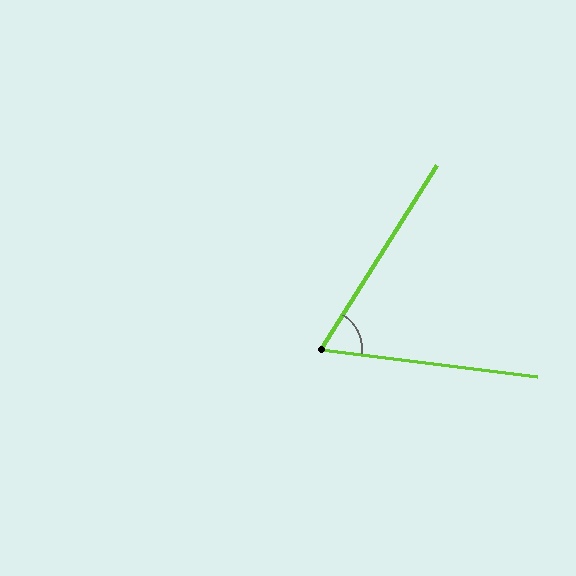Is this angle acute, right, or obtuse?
It is acute.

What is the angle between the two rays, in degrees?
Approximately 65 degrees.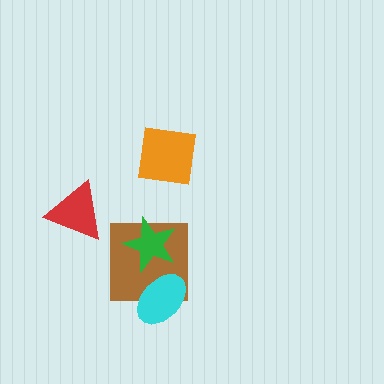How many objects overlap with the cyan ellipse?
1 object overlaps with the cyan ellipse.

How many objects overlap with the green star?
1 object overlaps with the green star.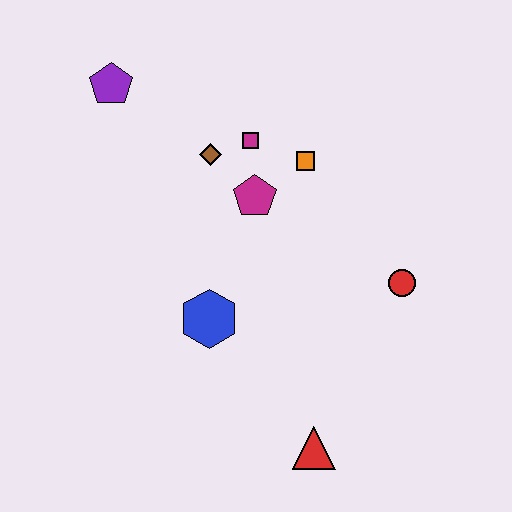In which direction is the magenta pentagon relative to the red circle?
The magenta pentagon is to the left of the red circle.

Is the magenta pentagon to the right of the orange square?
No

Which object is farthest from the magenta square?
The red triangle is farthest from the magenta square.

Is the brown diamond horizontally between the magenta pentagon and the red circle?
No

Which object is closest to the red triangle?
The blue hexagon is closest to the red triangle.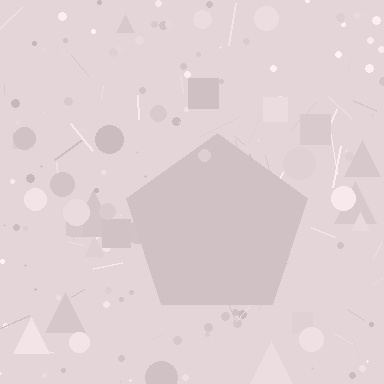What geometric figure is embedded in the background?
A pentagon is embedded in the background.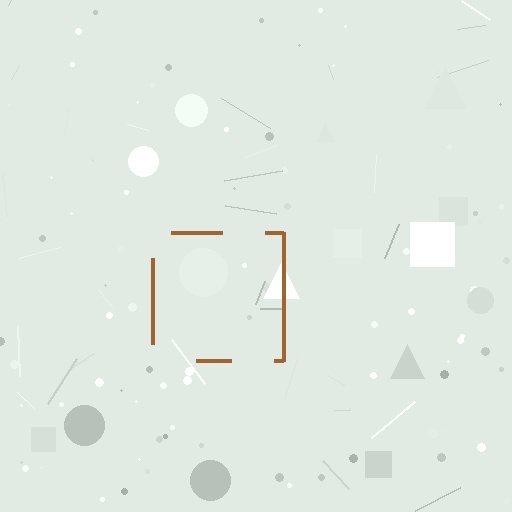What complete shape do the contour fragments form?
The contour fragments form a square.